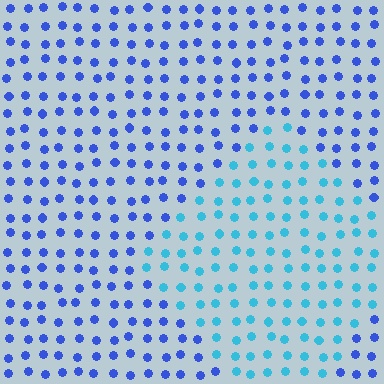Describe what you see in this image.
The image is filled with small blue elements in a uniform arrangement. A diamond-shaped region is visible where the elements are tinted to a slightly different hue, forming a subtle color boundary.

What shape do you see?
I see a diamond.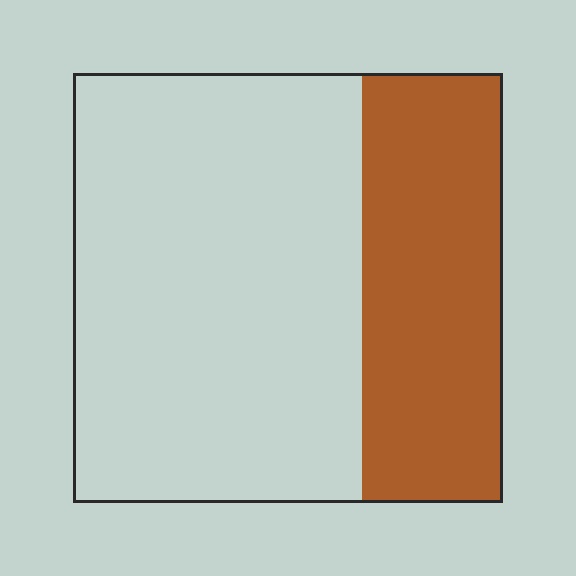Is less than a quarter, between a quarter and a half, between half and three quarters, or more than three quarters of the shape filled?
Between a quarter and a half.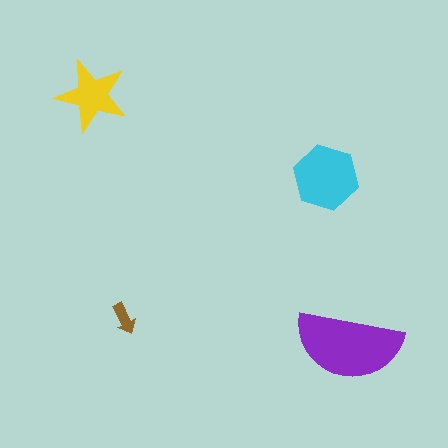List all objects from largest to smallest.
The purple semicircle, the cyan hexagon, the yellow star, the brown arrow.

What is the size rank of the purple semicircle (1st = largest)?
1st.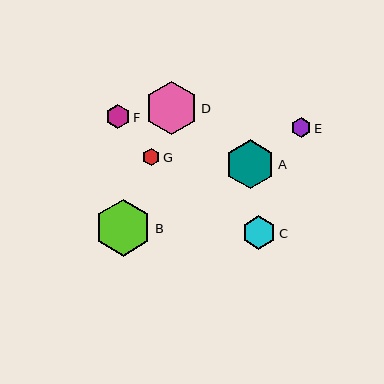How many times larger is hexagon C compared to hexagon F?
Hexagon C is approximately 1.4 times the size of hexagon F.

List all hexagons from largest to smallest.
From largest to smallest: B, D, A, C, F, E, G.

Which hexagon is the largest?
Hexagon B is the largest with a size of approximately 57 pixels.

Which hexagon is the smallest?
Hexagon G is the smallest with a size of approximately 17 pixels.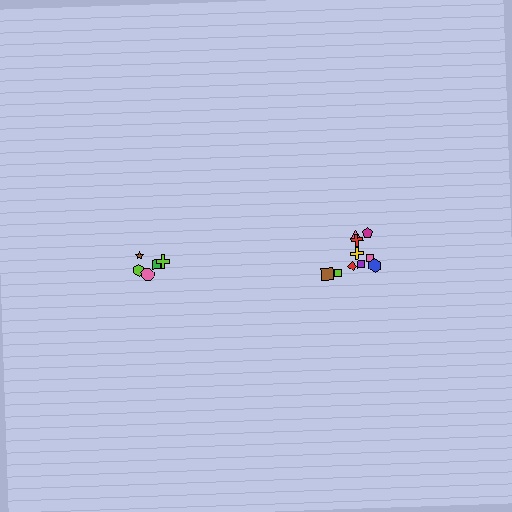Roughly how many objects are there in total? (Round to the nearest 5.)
Roughly 15 objects in total.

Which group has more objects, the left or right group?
The right group.